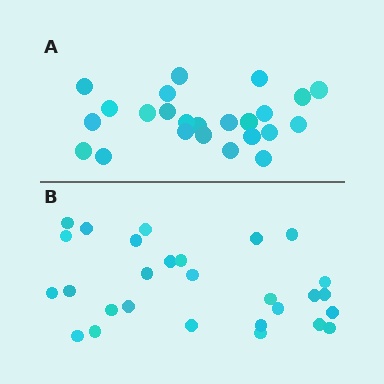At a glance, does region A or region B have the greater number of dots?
Region B (the bottom region) has more dots.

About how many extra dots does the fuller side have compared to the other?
Region B has about 4 more dots than region A.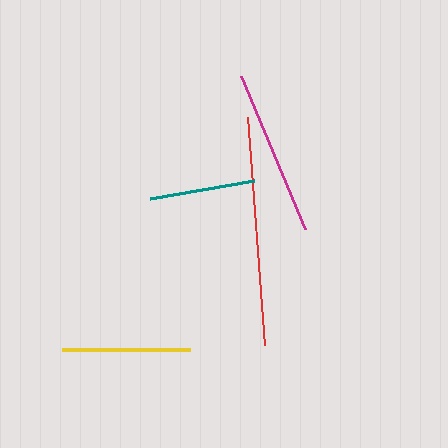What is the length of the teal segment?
The teal segment is approximately 106 pixels long.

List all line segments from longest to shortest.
From longest to shortest: red, magenta, yellow, teal.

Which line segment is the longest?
The red line is the longest at approximately 228 pixels.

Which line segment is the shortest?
The teal line is the shortest at approximately 106 pixels.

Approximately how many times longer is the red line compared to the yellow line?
The red line is approximately 1.8 times the length of the yellow line.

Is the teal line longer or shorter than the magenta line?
The magenta line is longer than the teal line.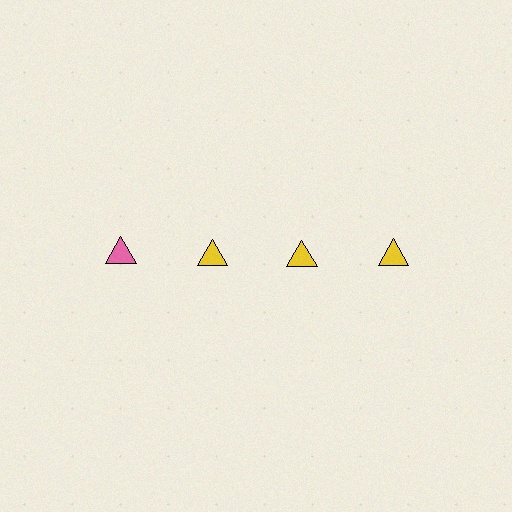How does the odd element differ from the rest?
It has a different color: pink instead of yellow.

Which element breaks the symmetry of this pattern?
The pink triangle in the top row, leftmost column breaks the symmetry. All other shapes are yellow triangles.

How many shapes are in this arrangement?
There are 4 shapes arranged in a grid pattern.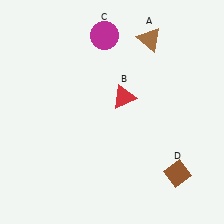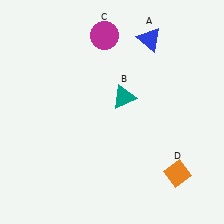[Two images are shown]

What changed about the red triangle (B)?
In Image 1, B is red. In Image 2, it changed to teal.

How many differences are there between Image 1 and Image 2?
There are 3 differences between the two images.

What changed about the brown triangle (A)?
In Image 1, A is brown. In Image 2, it changed to blue.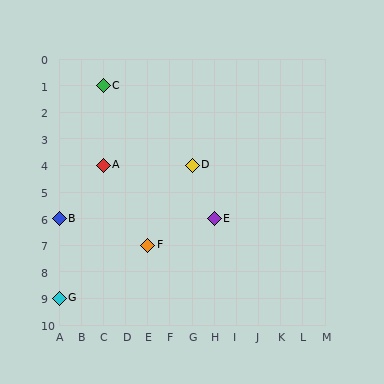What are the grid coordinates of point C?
Point C is at grid coordinates (C, 1).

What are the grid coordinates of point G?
Point G is at grid coordinates (A, 9).